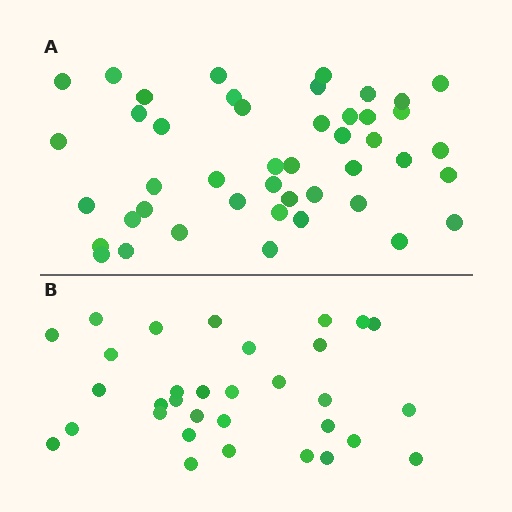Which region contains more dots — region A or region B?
Region A (the top region) has more dots.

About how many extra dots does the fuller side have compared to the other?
Region A has approximately 15 more dots than region B.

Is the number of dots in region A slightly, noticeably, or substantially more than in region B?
Region A has noticeably more, but not dramatically so. The ratio is roughly 1.4 to 1.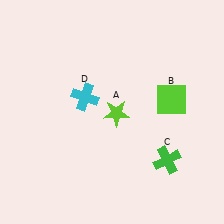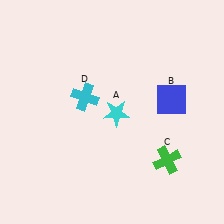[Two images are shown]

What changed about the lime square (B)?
In Image 1, B is lime. In Image 2, it changed to blue.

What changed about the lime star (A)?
In Image 1, A is lime. In Image 2, it changed to cyan.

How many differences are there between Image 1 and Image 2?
There are 2 differences between the two images.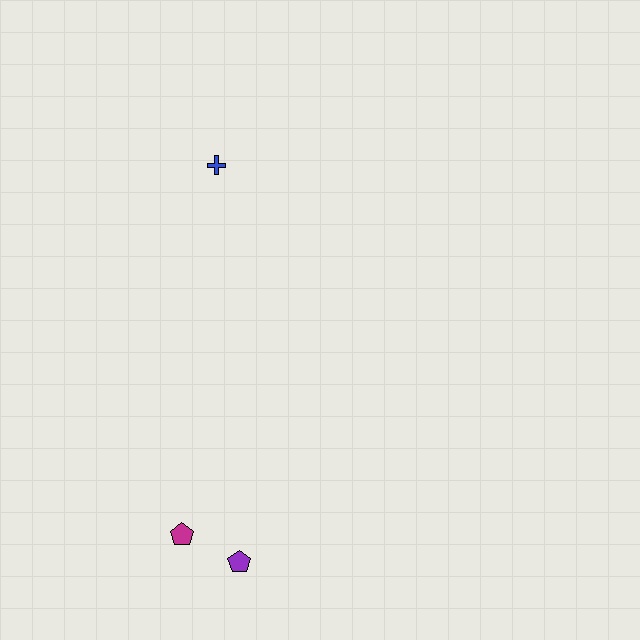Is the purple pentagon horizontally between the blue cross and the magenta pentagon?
No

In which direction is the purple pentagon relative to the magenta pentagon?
The purple pentagon is to the right of the magenta pentagon.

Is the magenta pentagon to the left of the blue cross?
Yes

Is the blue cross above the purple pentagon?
Yes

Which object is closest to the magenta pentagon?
The purple pentagon is closest to the magenta pentagon.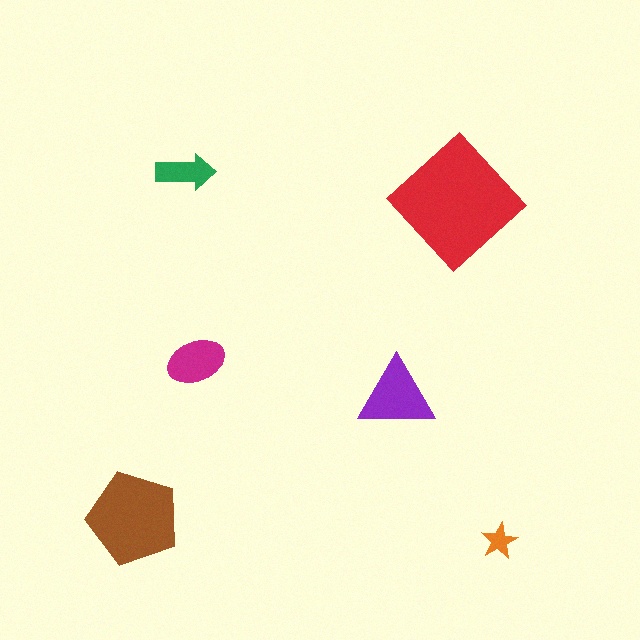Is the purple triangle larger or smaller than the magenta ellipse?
Larger.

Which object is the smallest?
The orange star.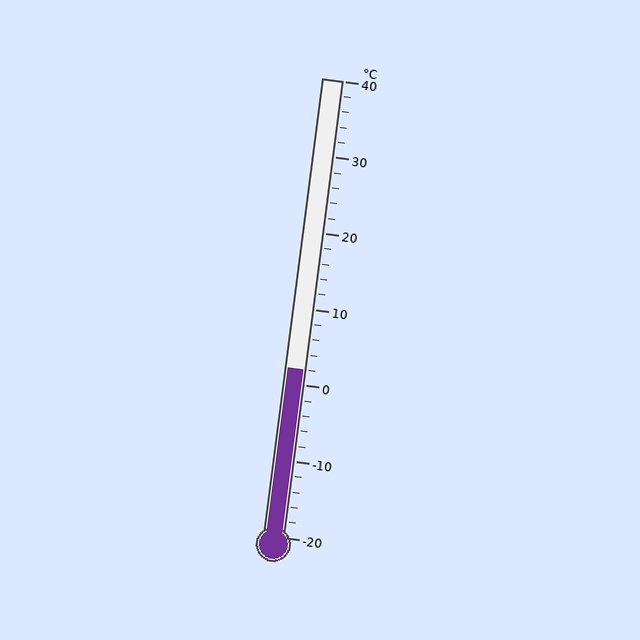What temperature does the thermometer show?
The thermometer shows approximately 2°C.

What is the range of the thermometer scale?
The thermometer scale ranges from -20°C to 40°C.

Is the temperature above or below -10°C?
The temperature is above -10°C.